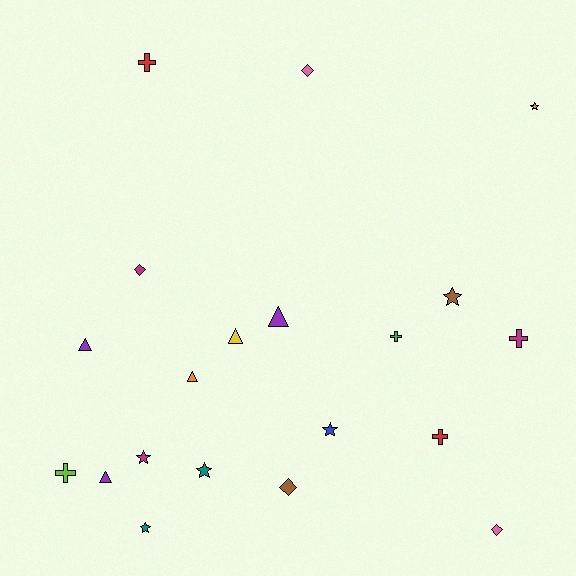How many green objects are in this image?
There is 1 green object.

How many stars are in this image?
There are 6 stars.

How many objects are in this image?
There are 20 objects.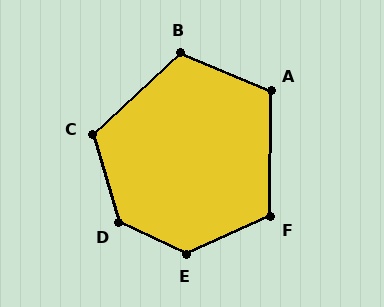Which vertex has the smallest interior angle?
A, at approximately 112 degrees.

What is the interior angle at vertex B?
Approximately 115 degrees (obtuse).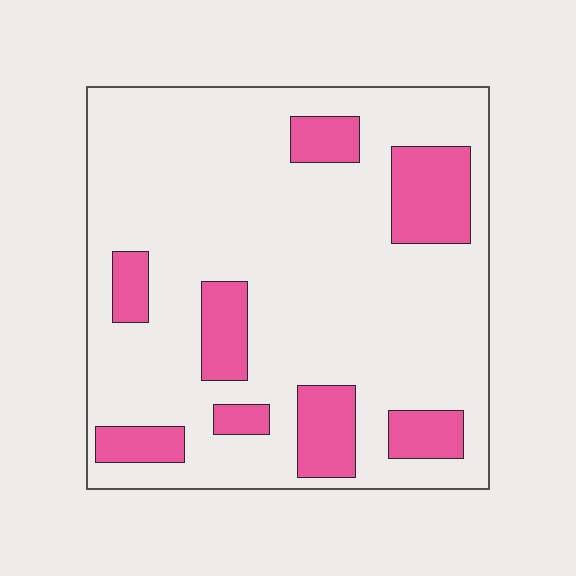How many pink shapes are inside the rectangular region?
8.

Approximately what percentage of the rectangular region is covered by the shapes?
Approximately 20%.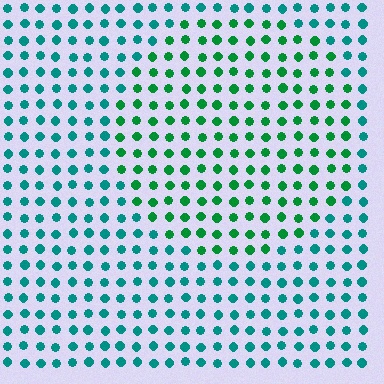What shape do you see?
I see a circle.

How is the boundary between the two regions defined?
The boundary is defined purely by a slight shift in hue (about 34 degrees). Spacing, size, and orientation are identical on both sides.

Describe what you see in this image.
The image is filled with small teal elements in a uniform arrangement. A circle-shaped region is visible where the elements are tinted to a slightly different hue, forming a subtle color boundary.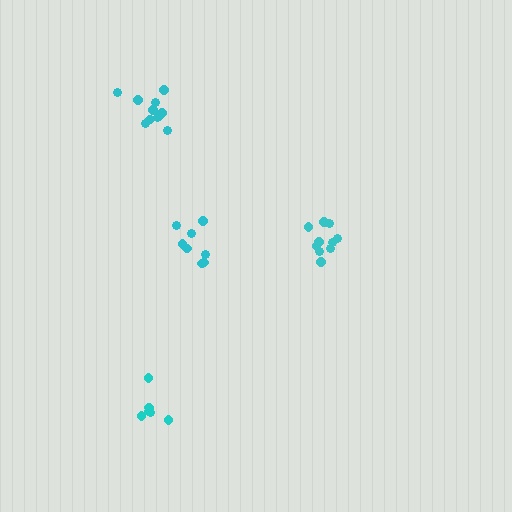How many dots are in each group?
Group 1: 6 dots, Group 2: 8 dots, Group 3: 10 dots, Group 4: 11 dots (35 total).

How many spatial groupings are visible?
There are 4 spatial groupings.